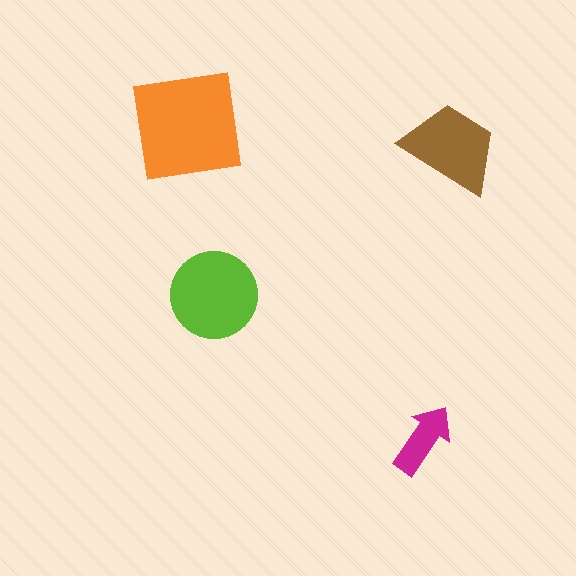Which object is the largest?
The orange square.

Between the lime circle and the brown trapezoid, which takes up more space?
The lime circle.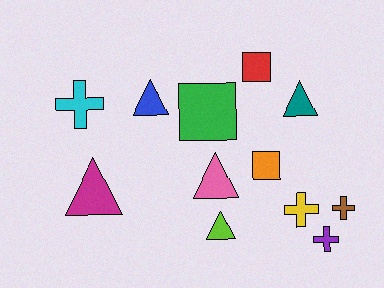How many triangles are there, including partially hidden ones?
There are 5 triangles.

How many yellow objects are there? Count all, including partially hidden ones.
There is 1 yellow object.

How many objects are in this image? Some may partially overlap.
There are 12 objects.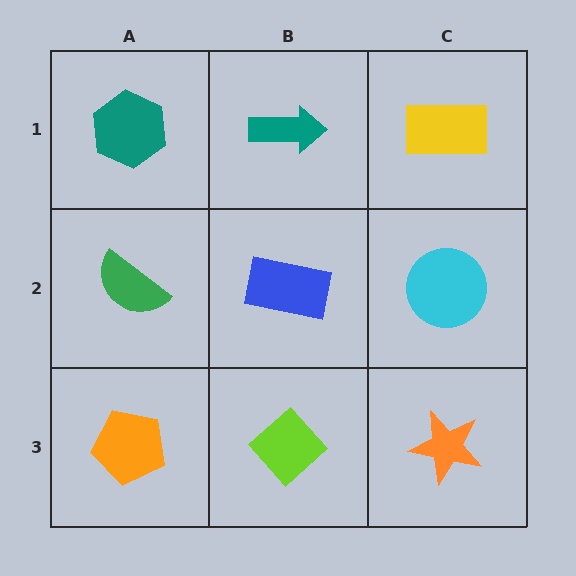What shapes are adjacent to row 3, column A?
A green semicircle (row 2, column A), a lime diamond (row 3, column B).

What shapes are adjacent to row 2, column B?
A teal arrow (row 1, column B), a lime diamond (row 3, column B), a green semicircle (row 2, column A), a cyan circle (row 2, column C).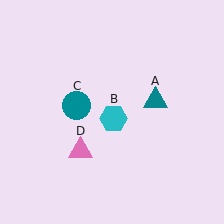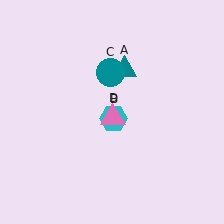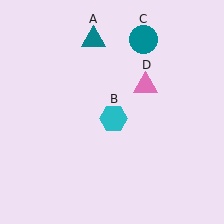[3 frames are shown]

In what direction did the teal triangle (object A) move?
The teal triangle (object A) moved up and to the left.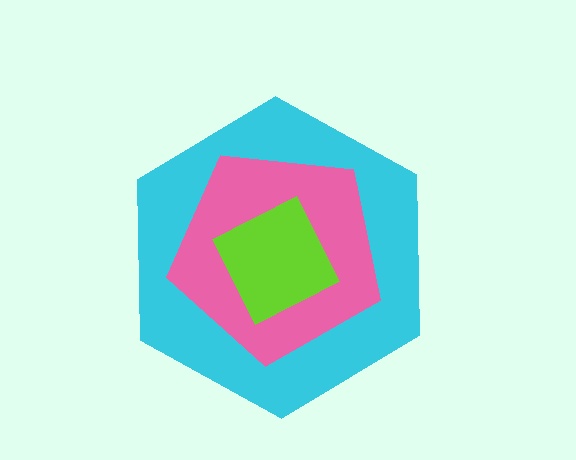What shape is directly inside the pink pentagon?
The lime square.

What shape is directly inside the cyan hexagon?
The pink pentagon.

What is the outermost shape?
The cyan hexagon.